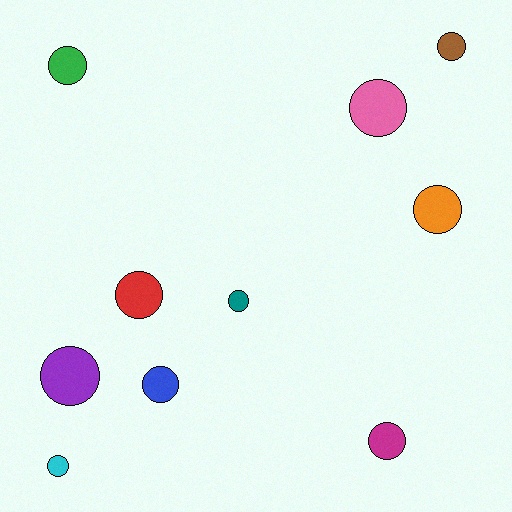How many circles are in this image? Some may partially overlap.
There are 10 circles.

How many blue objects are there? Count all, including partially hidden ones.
There is 1 blue object.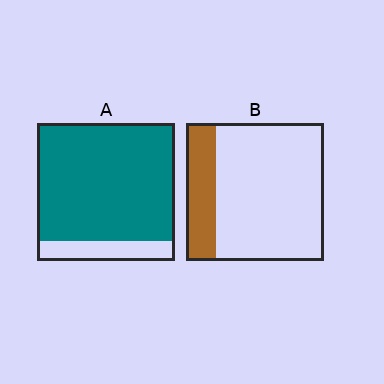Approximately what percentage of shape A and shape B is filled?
A is approximately 85% and B is approximately 20%.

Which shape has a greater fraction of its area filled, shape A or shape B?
Shape A.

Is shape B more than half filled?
No.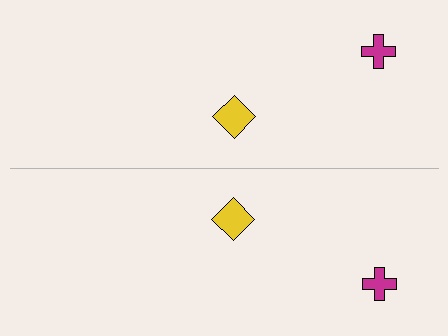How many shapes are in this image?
There are 4 shapes in this image.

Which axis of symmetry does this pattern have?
The pattern has a horizontal axis of symmetry running through the center of the image.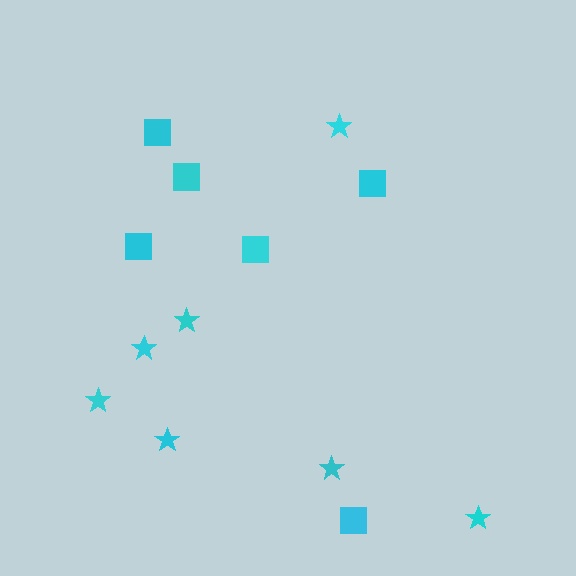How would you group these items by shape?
There are 2 groups: one group of squares (6) and one group of stars (7).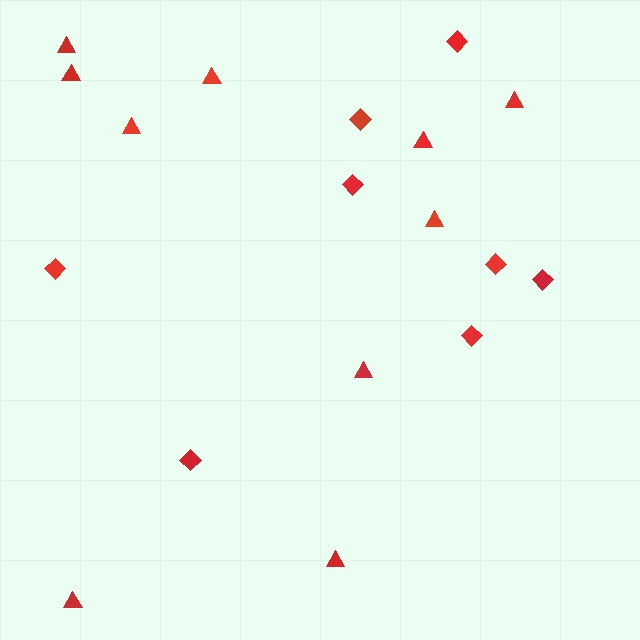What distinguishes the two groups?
There are 2 groups: one group of diamonds (8) and one group of triangles (10).